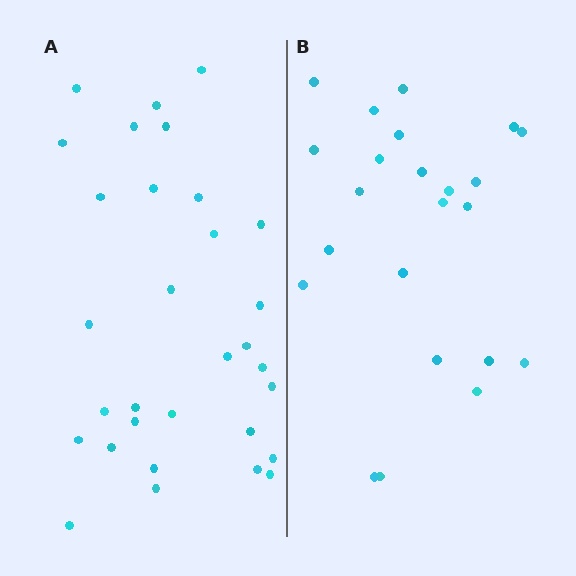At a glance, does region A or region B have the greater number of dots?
Region A (the left region) has more dots.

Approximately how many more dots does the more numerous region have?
Region A has roughly 8 or so more dots than region B.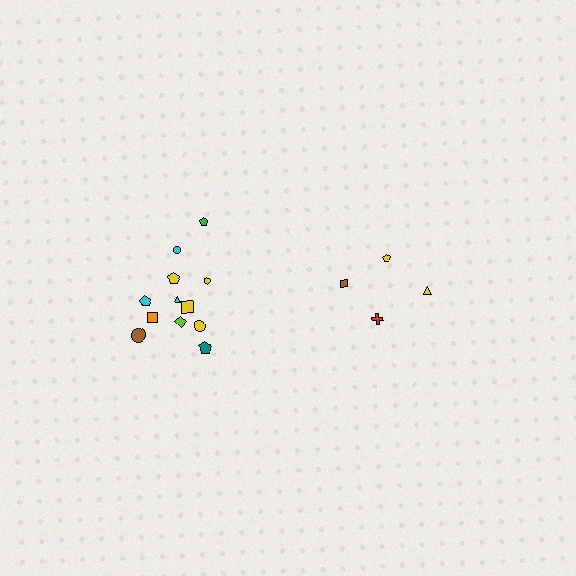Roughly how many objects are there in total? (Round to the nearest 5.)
Roughly 15 objects in total.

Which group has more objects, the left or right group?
The left group.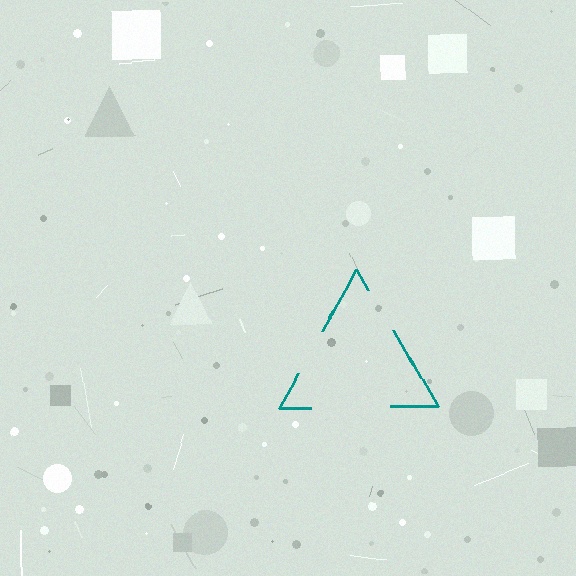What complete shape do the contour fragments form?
The contour fragments form a triangle.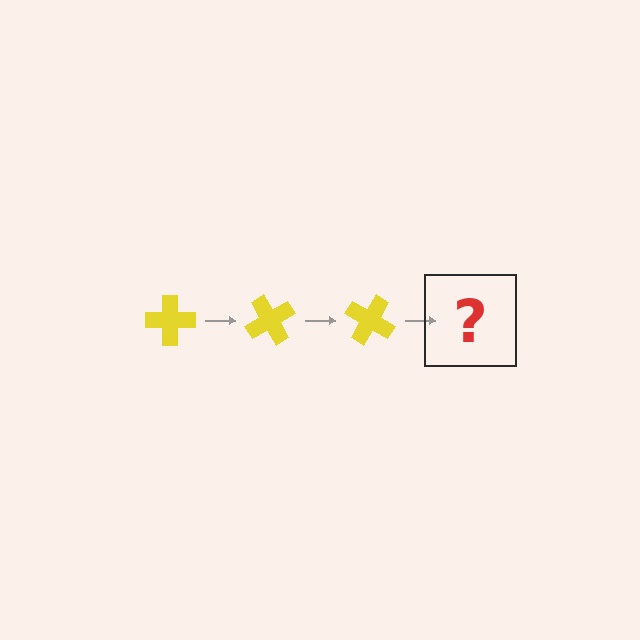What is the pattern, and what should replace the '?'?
The pattern is that the cross rotates 60 degrees each step. The '?' should be a yellow cross rotated 180 degrees.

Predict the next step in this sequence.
The next step is a yellow cross rotated 180 degrees.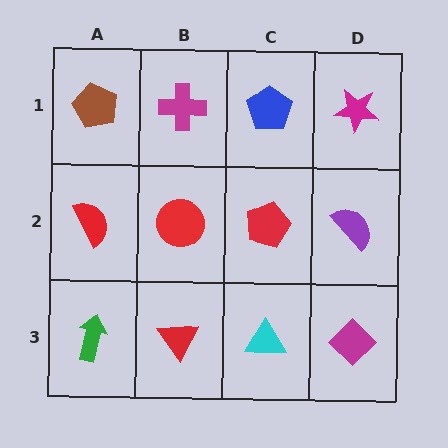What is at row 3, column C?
A cyan triangle.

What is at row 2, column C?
A red pentagon.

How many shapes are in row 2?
4 shapes.